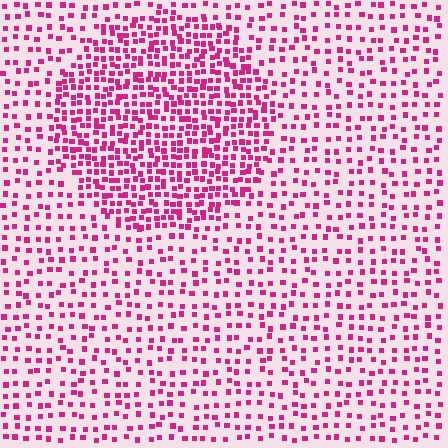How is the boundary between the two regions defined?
The boundary is defined by a change in element density (approximately 2.1x ratio). All elements are the same color, size, and shape.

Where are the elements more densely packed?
The elements are more densely packed inside the circle boundary.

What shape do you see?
I see a circle.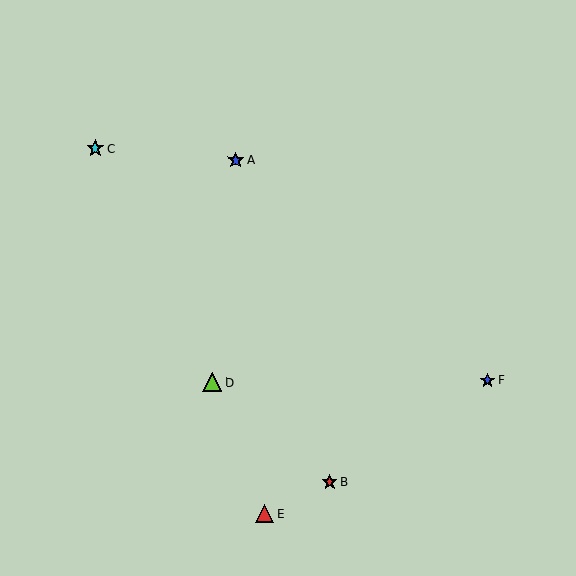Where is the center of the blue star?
The center of the blue star is at (488, 380).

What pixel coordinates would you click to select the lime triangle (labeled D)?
Click at (212, 382) to select the lime triangle D.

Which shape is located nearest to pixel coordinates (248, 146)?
The blue star (labeled A) at (236, 160) is nearest to that location.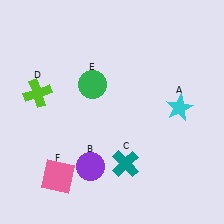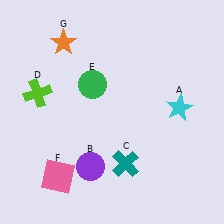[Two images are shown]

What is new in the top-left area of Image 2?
An orange star (G) was added in the top-left area of Image 2.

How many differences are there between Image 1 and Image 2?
There is 1 difference between the two images.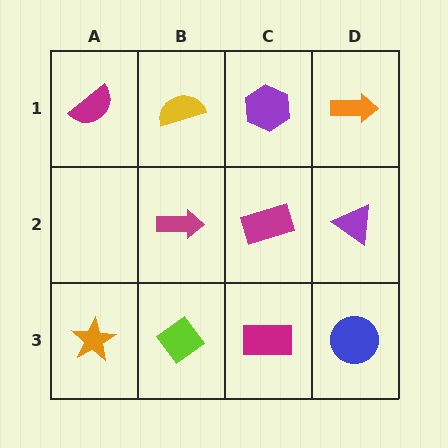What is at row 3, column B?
A lime diamond.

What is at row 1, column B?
A yellow semicircle.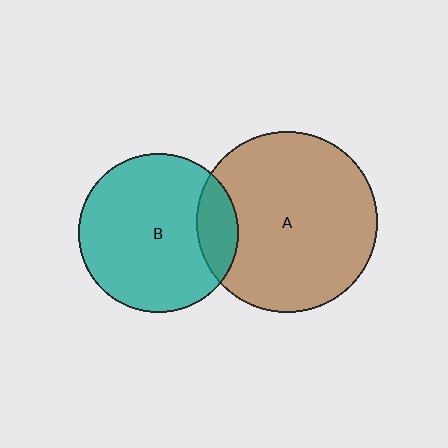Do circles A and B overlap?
Yes.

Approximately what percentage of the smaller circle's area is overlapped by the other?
Approximately 15%.